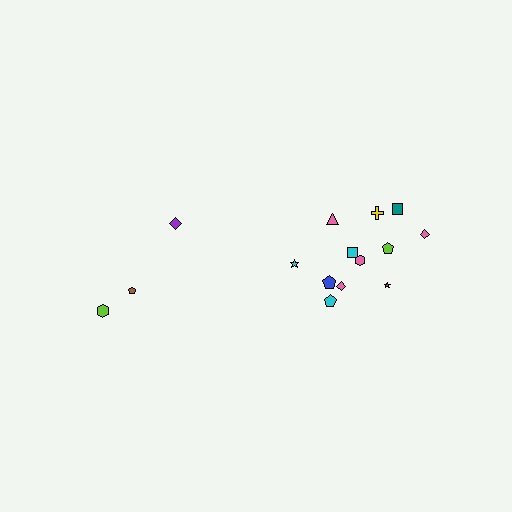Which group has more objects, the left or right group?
The right group.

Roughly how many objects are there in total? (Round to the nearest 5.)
Roughly 15 objects in total.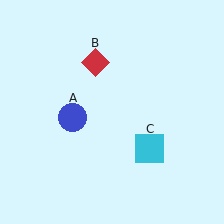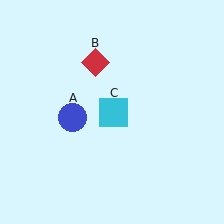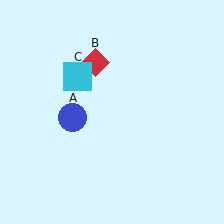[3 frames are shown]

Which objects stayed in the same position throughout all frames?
Blue circle (object A) and red diamond (object B) remained stationary.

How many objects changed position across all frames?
1 object changed position: cyan square (object C).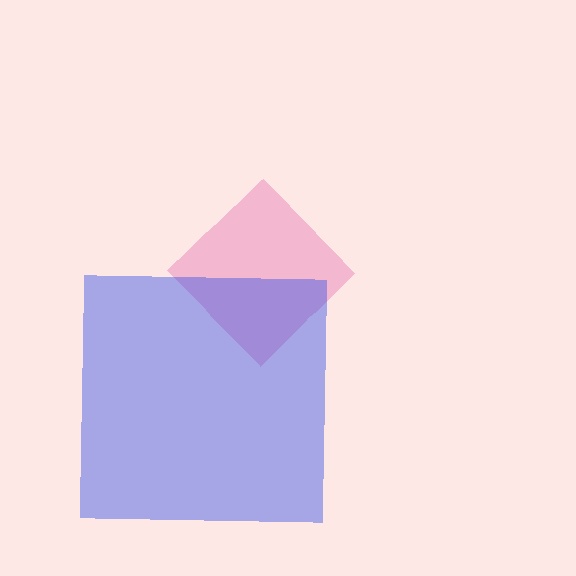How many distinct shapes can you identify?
There are 2 distinct shapes: a pink diamond, a blue square.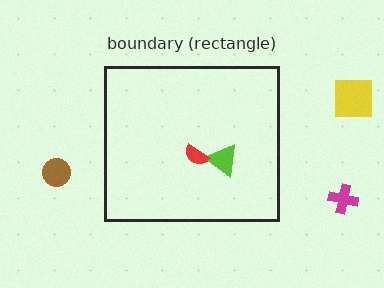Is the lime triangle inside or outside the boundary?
Inside.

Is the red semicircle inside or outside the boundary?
Inside.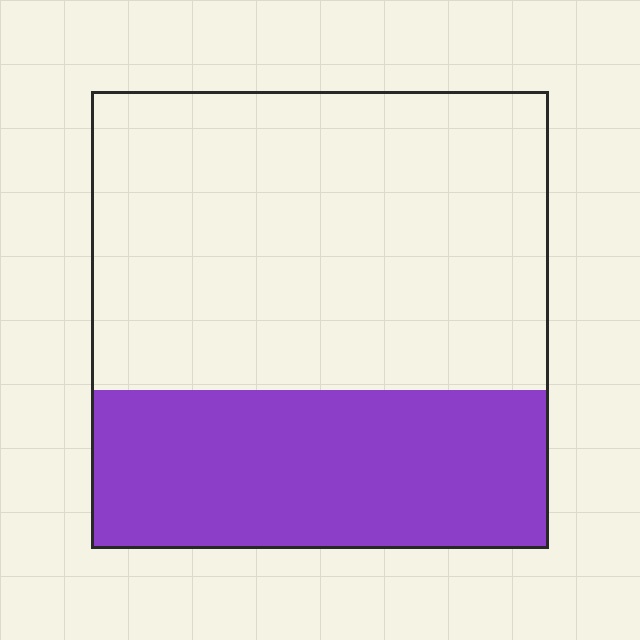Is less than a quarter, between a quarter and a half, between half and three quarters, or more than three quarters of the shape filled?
Between a quarter and a half.